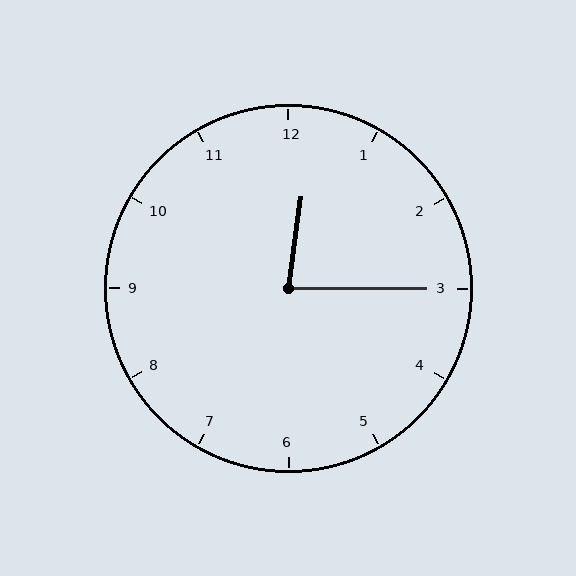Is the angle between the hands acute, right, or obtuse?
It is acute.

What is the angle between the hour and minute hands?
Approximately 82 degrees.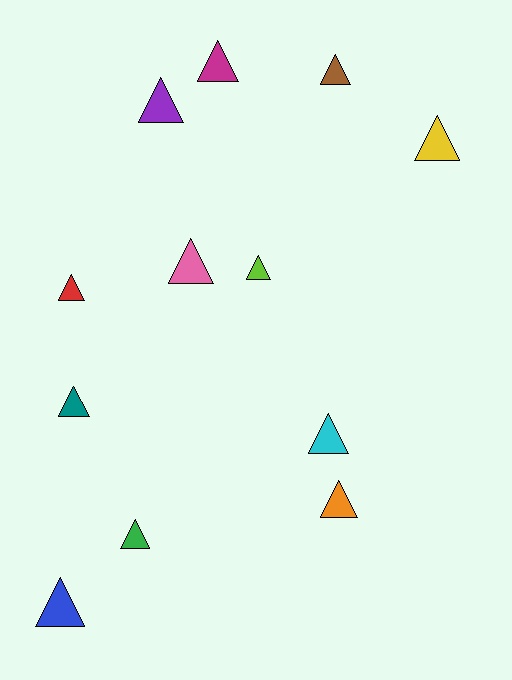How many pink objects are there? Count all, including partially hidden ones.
There is 1 pink object.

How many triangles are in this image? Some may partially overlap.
There are 12 triangles.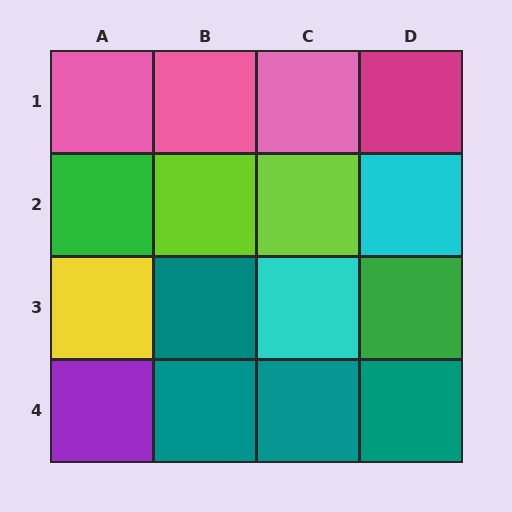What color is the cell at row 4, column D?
Teal.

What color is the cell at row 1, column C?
Pink.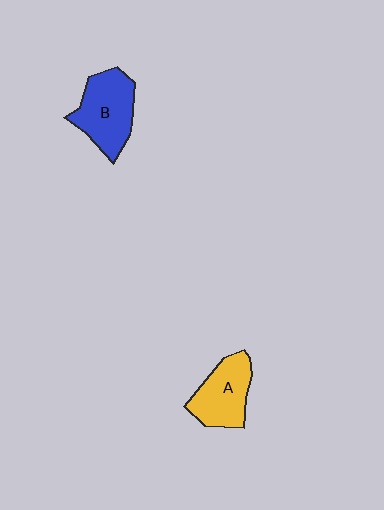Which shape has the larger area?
Shape B (blue).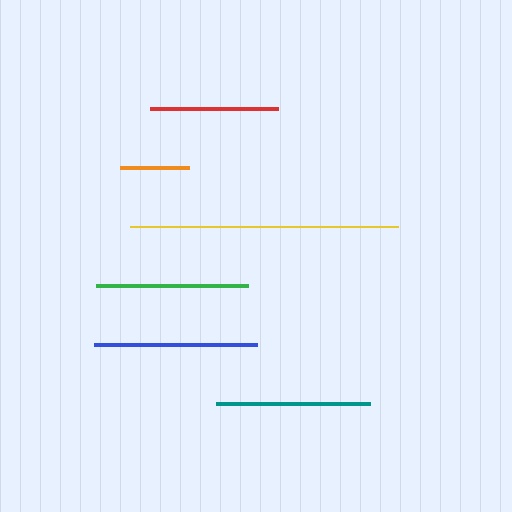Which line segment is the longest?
The yellow line is the longest at approximately 268 pixels.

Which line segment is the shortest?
The orange line is the shortest at approximately 69 pixels.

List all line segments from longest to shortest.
From longest to shortest: yellow, blue, teal, green, red, orange.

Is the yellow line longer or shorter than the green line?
The yellow line is longer than the green line.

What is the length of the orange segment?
The orange segment is approximately 69 pixels long.